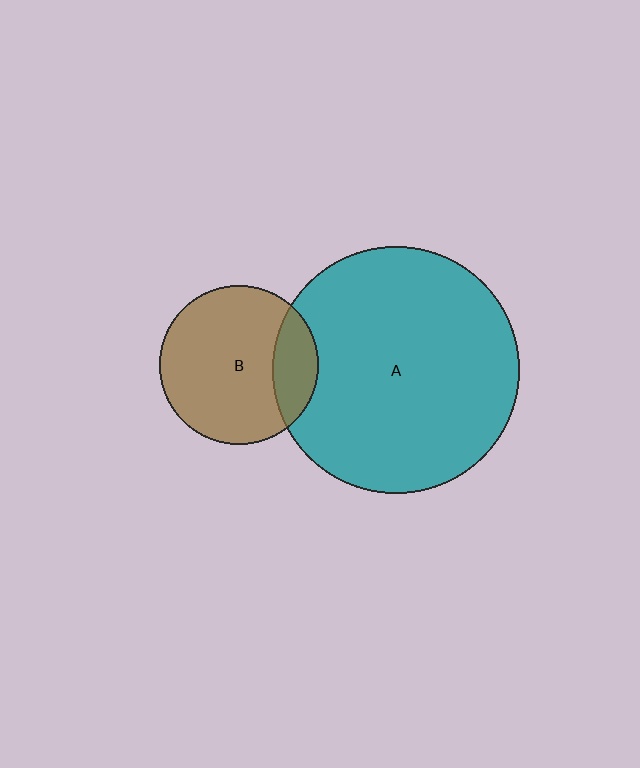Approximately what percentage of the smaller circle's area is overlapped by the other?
Approximately 20%.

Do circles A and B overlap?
Yes.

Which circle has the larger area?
Circle A (teal).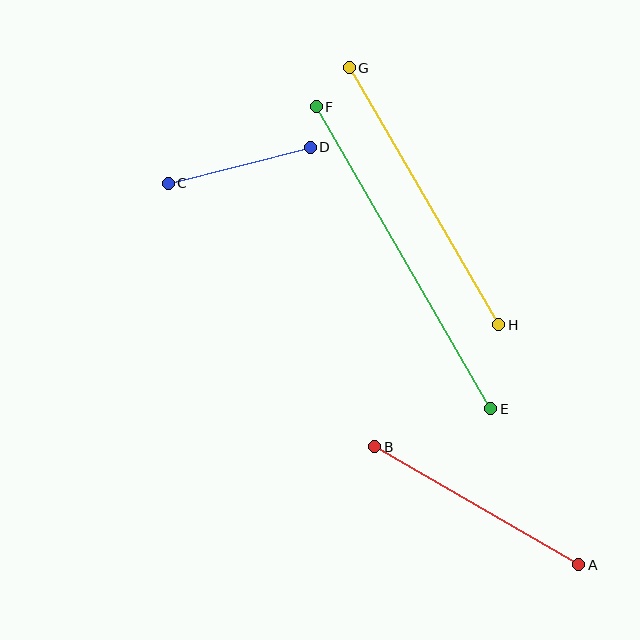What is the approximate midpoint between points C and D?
The midpoint is at approximately (239, 165) pixels.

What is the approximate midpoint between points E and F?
The midpoint is at approximately (404, 258) pixels.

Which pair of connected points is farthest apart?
Points E and F are farthest apart.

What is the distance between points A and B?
The distance is approximately 236 pixels.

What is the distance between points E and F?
The distance is approximately 349 pixels.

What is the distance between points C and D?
The distance is approximately 146 pixels.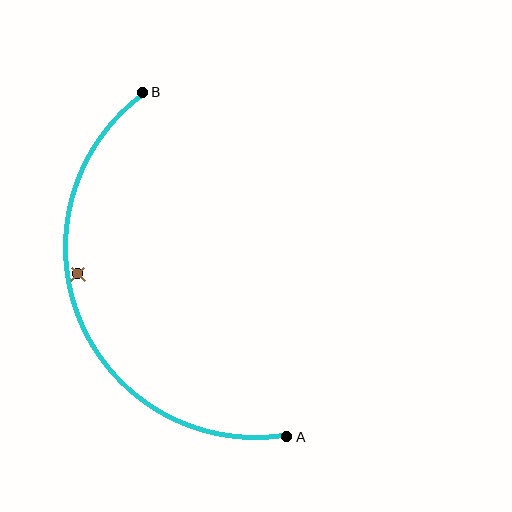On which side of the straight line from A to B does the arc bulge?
The arc bulges to the left of the straight line connecting A and B.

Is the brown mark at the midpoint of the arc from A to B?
No — the brown mark does not lie on the arc at all. It sits slightly inside the curve.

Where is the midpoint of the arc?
The arc midpoint is the point on the curve farthest from the straight line joining A and B. It sits to the left of that line.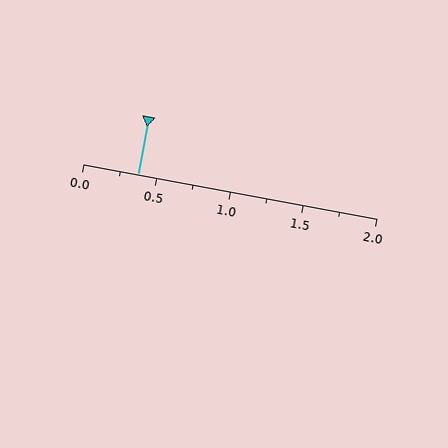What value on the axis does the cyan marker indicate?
The marker indicates approximately 0.38.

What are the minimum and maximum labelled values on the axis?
The axis runs from 0.0 to 2.0.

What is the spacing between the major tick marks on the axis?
The major ticks are spaced 0.5 apart.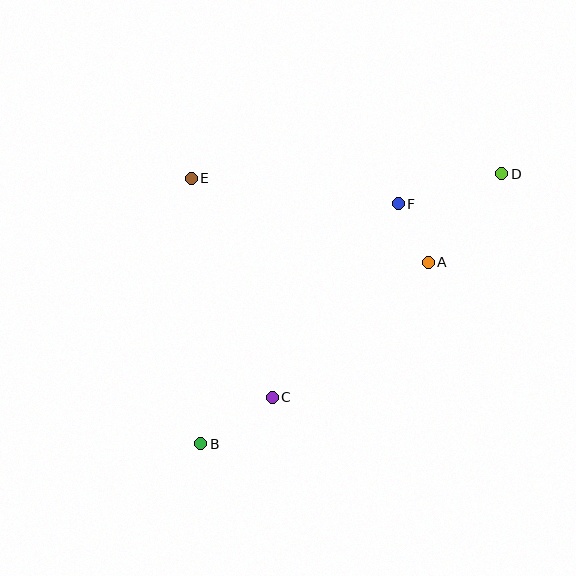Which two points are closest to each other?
Points A and F are closest to each other.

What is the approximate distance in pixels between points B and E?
The distance between B and E is approximately 265 pixels.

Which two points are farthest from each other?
Points B and D are farthest from each other.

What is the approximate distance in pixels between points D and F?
The distance between D and F is approximately 108 pixels.